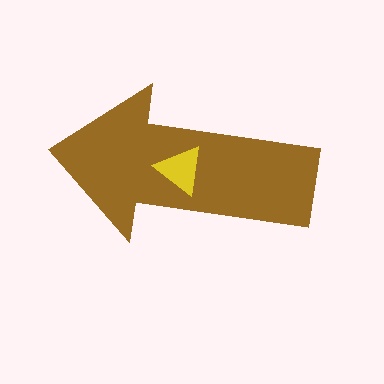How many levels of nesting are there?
2.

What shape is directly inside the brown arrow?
The yellow triangle.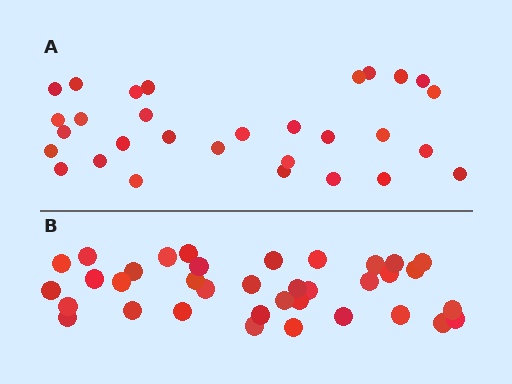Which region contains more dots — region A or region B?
Region B (the bottom region) has more dots.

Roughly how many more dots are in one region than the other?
Region B has about 6 more dots than region A.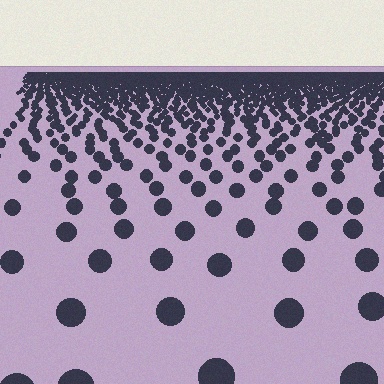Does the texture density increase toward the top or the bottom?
Density increases toward the top.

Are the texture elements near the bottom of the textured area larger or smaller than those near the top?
Larger. Near the bottom, elements are closer to the viewer and appear at a bigger on-screen size.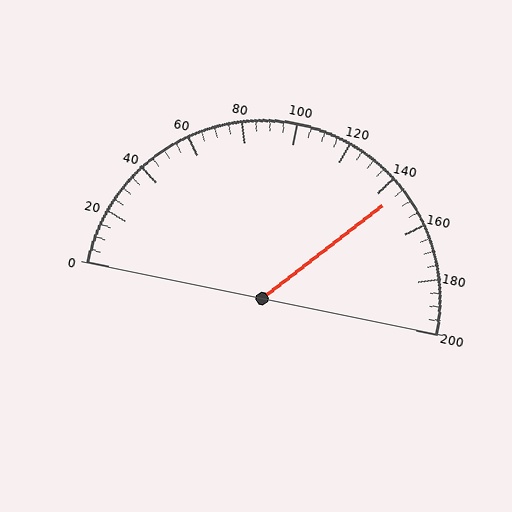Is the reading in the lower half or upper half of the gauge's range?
The reading is in the upper half of the range (0 to 200).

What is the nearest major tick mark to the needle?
The nearest major tick mark is 140.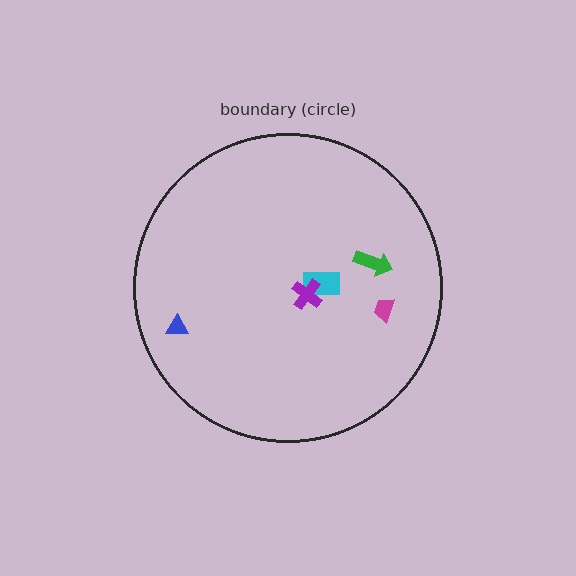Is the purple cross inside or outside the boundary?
Inside.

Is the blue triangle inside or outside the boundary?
Inside.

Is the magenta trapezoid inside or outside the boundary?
Inside.